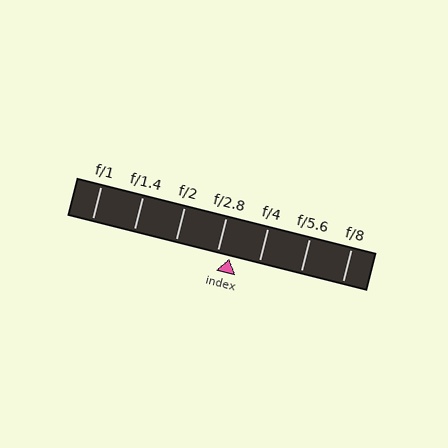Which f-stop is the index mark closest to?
The index mark is closest to f/2.8.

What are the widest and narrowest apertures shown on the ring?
The widest aperture shown is f/1 and the narrowest is f/8.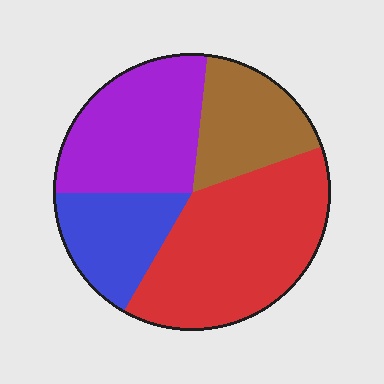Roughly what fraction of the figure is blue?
Blue covers around 15% of the figure.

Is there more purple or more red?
Red.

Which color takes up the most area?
Red, at roughly 40%.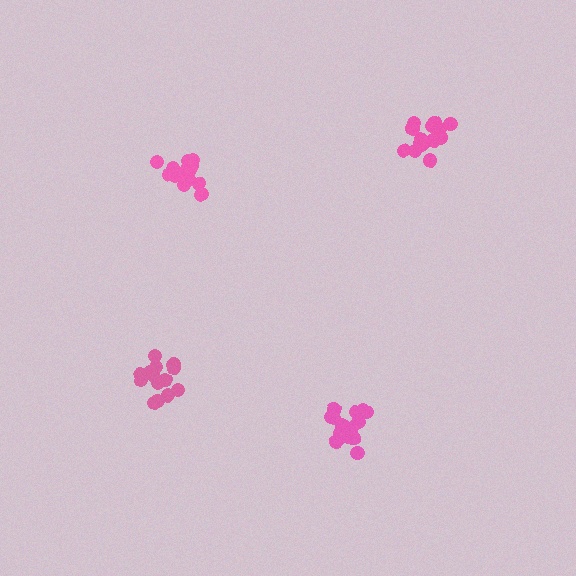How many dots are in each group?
Group 1: 18 dots, Group 2: 17 dots, Group 3: 18 dots, Group 4: 14 dots (67 total).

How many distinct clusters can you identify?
There are 4 distinct clusters.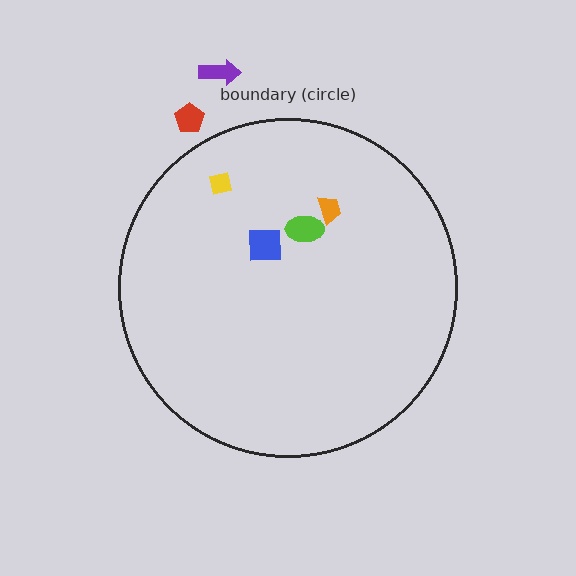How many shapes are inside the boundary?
4 inside, 2 outside.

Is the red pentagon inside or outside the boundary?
Outside.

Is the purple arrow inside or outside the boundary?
Outside.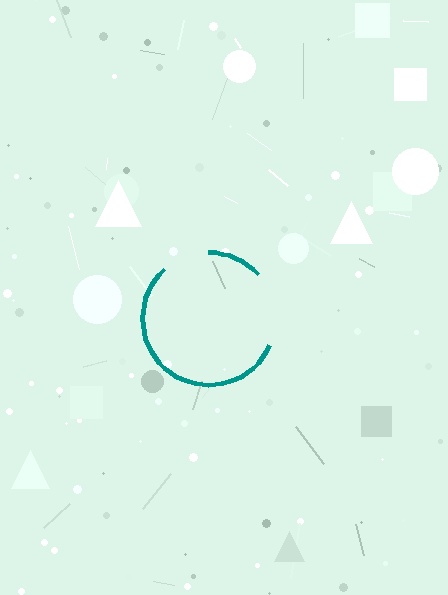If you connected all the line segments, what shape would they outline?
They would outline a circle.